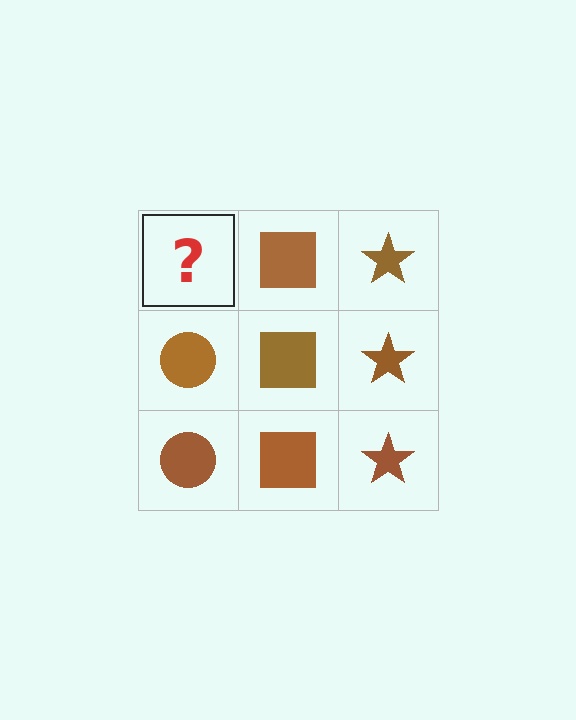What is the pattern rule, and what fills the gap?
The rule is that each column has a consistent shape. The gap should be filled with a brown circle.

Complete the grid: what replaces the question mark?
The question mark should be replaced with a brown circle.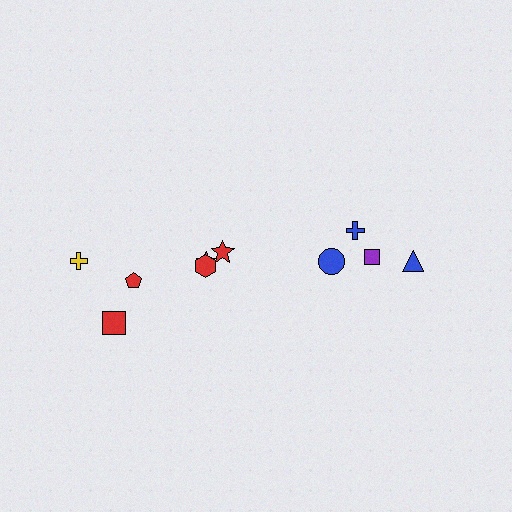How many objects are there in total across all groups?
There are 10 objects.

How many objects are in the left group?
There are 6 objects.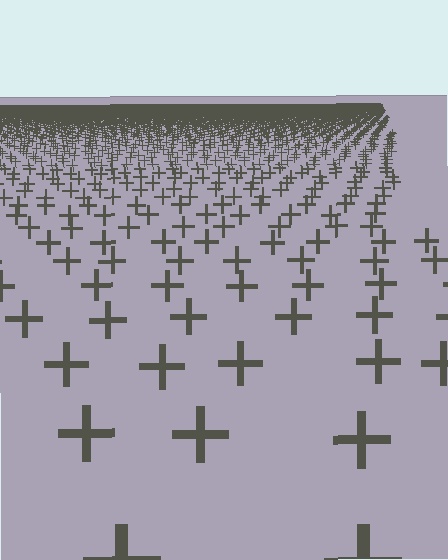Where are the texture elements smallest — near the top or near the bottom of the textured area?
Near the top.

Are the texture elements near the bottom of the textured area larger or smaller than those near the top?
Larger. Near the bottom, elements are closer to the viewer and appear at a bigger on-screen size.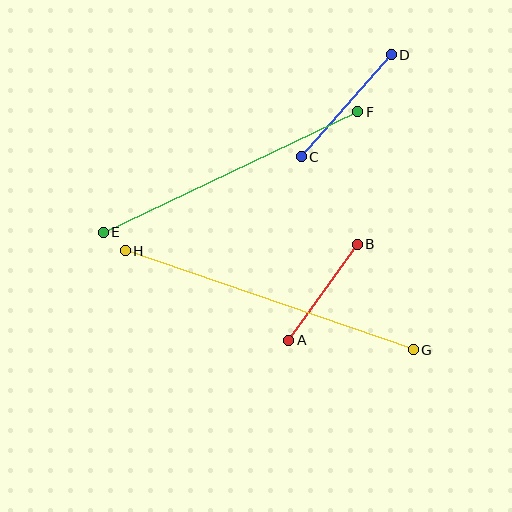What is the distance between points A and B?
The distance is approximately 118 pixels.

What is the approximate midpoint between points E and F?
The midpoint is at approximately (230, 172) pixels.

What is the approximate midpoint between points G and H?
The midpoint is at approximately (269, 300) pixels.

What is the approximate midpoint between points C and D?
The midpoint is at approximately (346, 106) pixels.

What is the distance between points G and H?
The distance is approximately 304 pixels.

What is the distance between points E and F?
The distance is approximately 282 pixels.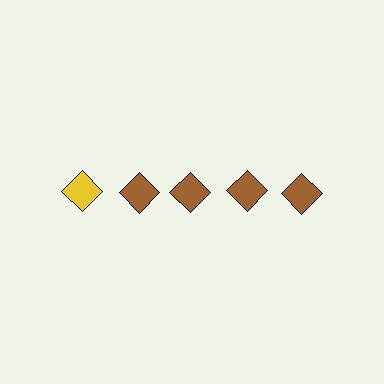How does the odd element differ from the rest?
It has a different color: yellow instead of brown.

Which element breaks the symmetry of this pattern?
The yellow diamond in the top row, leftmost column breaks the symmetry. All other shapes are brown diamonds.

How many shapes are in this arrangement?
There are 5 shapes arranged in a grid pattern.